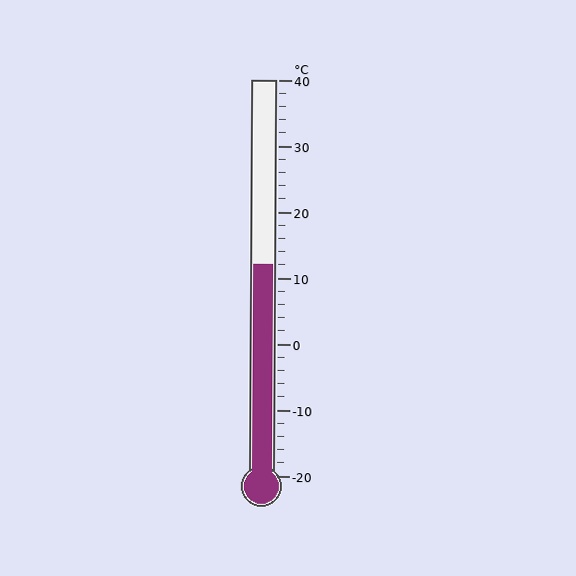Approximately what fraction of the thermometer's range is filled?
The thermometer is filled to approximately 55% of its range.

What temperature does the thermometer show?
The thermometer shows approximately 12°C.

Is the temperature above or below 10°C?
The temperature is above 10°C.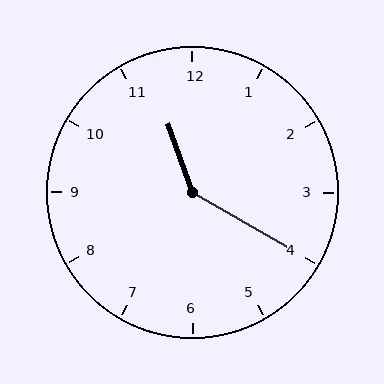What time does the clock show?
11:20.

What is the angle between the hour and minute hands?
Approximately 140 degrees.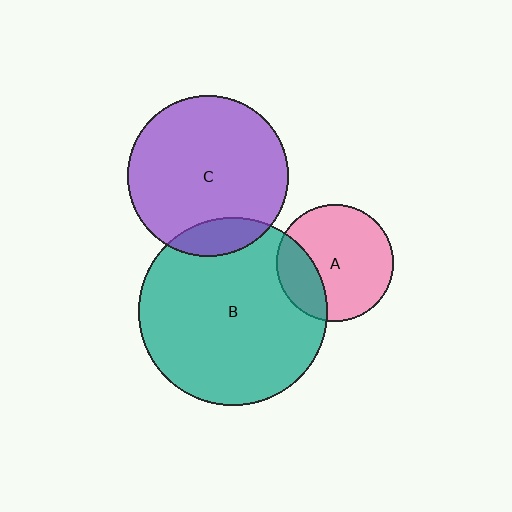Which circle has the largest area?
Circle B (teal).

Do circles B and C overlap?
Yes.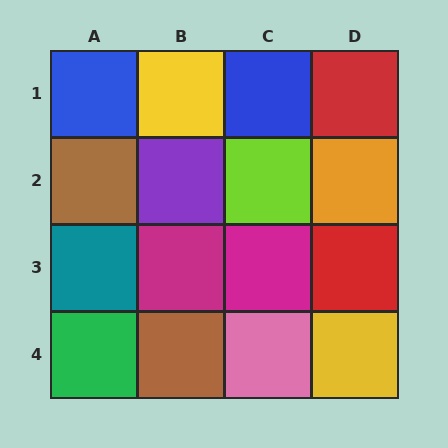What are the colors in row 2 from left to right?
Brown, purple, lime, orange.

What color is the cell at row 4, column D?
Yellow.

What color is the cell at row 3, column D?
Red.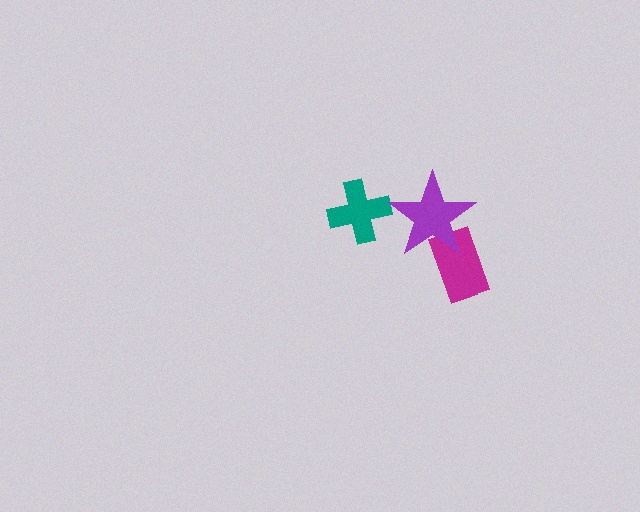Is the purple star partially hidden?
No, no other shape covers it.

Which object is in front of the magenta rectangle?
The purple star is in front of the magenta rectangle.